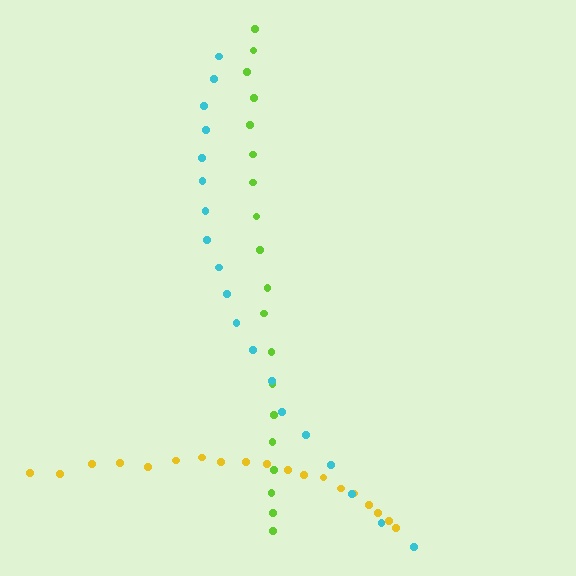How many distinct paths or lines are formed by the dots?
There are 3 distinct paths.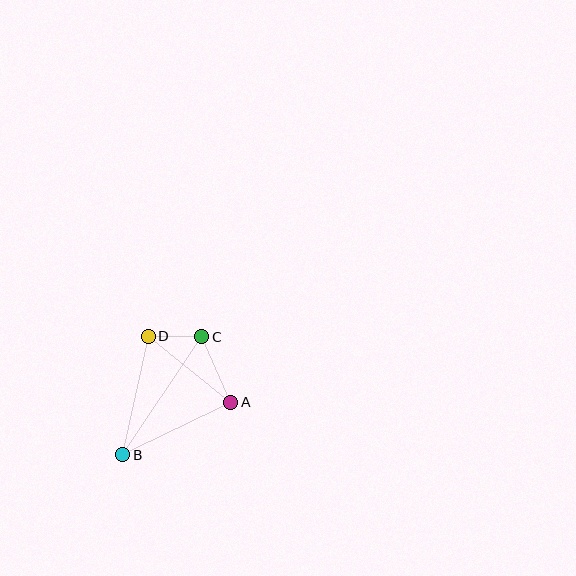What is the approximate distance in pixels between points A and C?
The distance between A and C is approximately 71 pixels.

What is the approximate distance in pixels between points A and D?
The distance between A and D is approximately 106 pixels.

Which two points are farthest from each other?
Points B and C are farthest from each other.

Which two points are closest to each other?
Points C and D are closest to each other.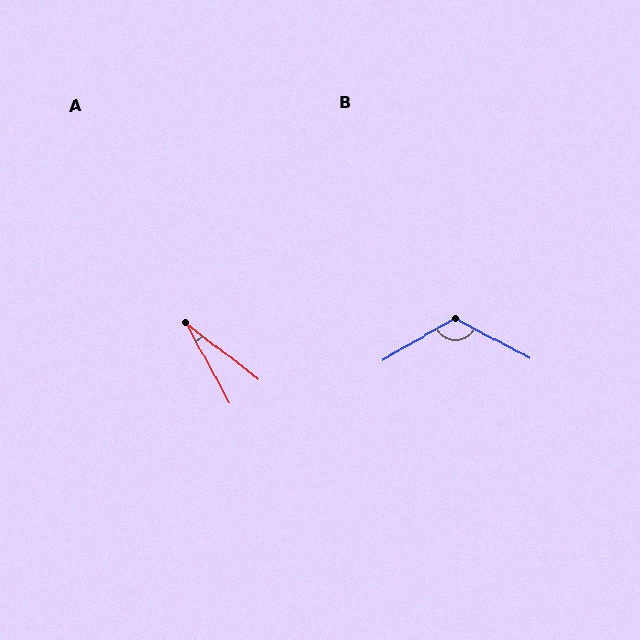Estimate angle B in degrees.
Approximately 122 degrees.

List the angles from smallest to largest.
A (24°), B (122°).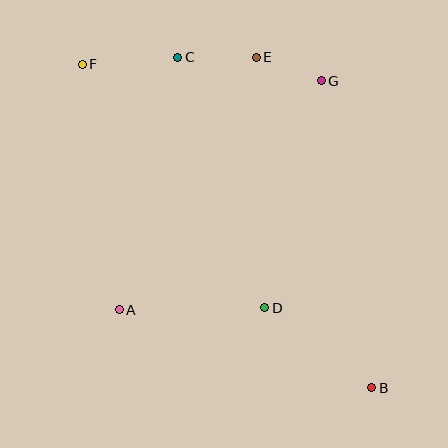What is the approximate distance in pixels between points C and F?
The distance between C and F is approximately 95 pixels.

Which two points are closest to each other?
Points E and G are closest to each other.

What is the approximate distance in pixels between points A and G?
The distance between A and G is approximately 305 pixels.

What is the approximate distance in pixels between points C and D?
The distance between C and D is approximately 265 pixels.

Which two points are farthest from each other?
Points B and F are farthest from each other.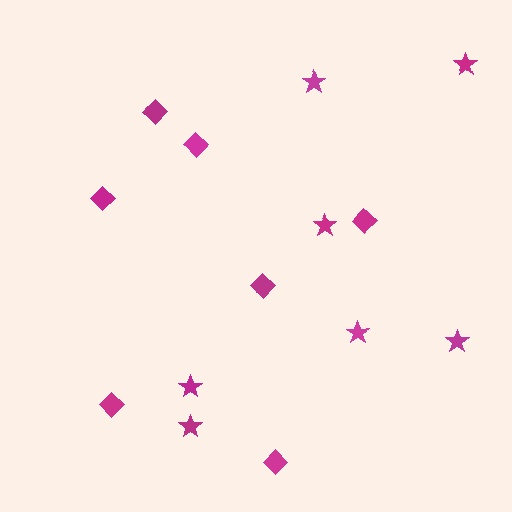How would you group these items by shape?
There are 2 groups: one group of stars (7) and one group of diamonds (7).